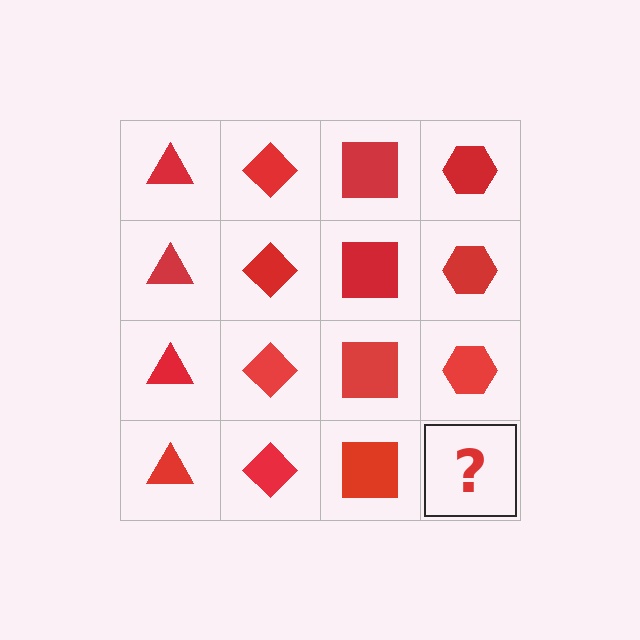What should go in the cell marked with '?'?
The missing cell should contain a red hexagon.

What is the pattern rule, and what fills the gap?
The rule is that each column has a consistent shape. The gap should be filled with a red hexagon.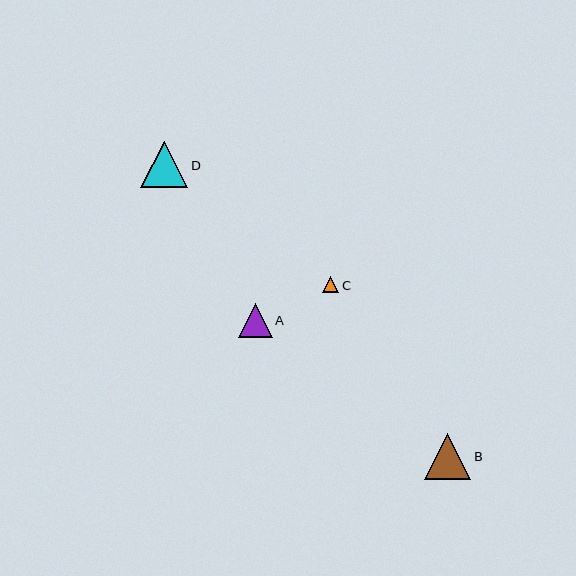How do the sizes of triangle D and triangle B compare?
Triangle D and triangle B are approximately the same size.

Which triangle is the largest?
Triangle D is the largest with a size of approximately 47 pixels.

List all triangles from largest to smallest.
From largest to smallest: D, B, A, C.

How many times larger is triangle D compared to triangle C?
Triangle D is approximately 2.8 times the size of triangle C.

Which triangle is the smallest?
Triangle C is the smallest with a size of approximately 16 pixels.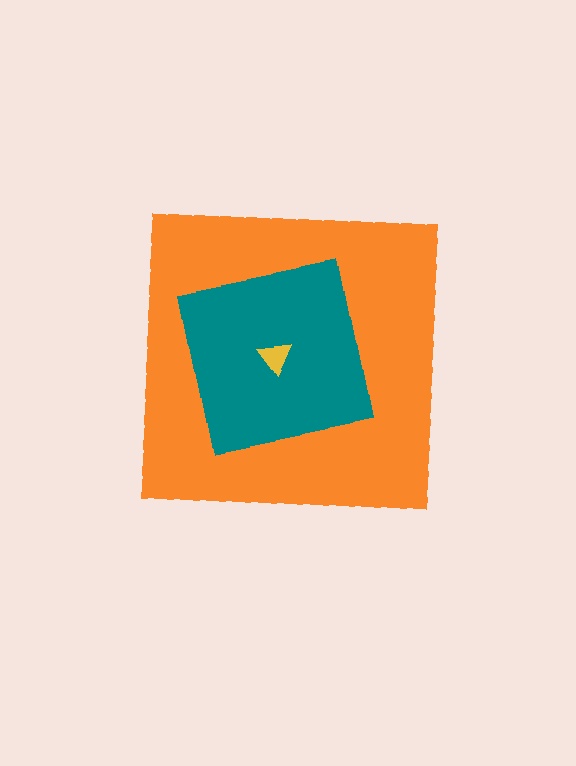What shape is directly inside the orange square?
The teal square.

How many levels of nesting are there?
3.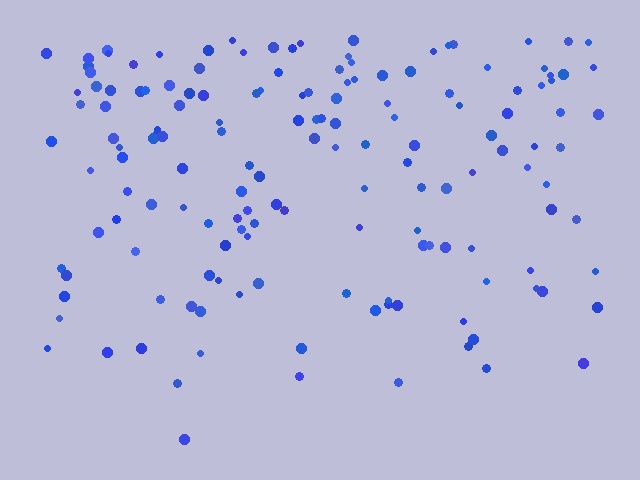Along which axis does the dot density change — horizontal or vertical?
Vertical.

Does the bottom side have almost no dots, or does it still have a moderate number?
Still a moderate number, just noticeably fewer than the top.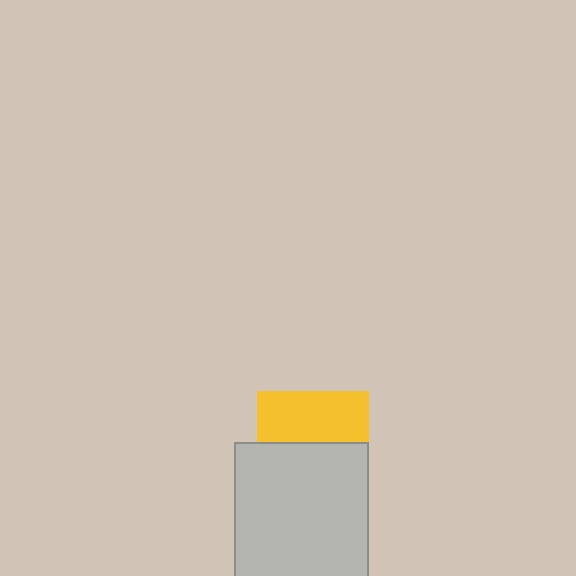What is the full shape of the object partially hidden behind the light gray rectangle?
The partially hidden object is a yellow square.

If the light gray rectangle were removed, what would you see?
You would see the complete yellow square.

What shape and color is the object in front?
The object in front is a light gray rectangle.